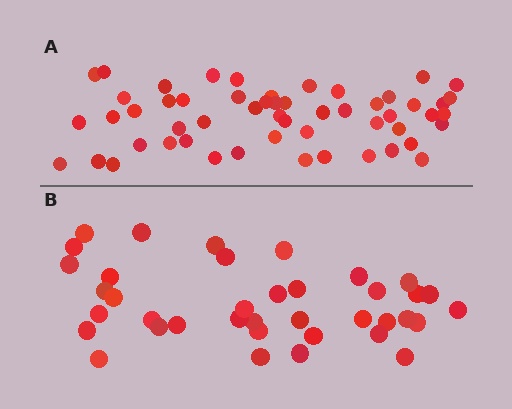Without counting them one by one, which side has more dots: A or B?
Region A (the top region) has more dots.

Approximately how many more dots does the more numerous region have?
Region A has approximately 15 more dots than region B.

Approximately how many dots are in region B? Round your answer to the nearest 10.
About 40 dots. (The exact count is 38, which rounds to 40.)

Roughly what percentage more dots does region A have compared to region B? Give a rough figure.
About 40% more.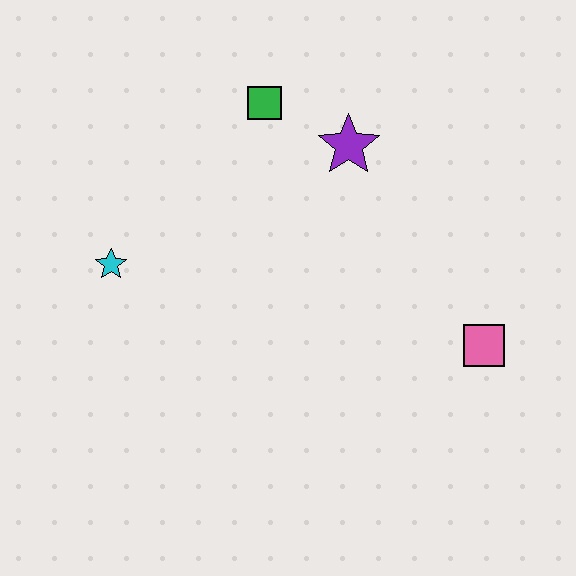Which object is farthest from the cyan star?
The pink square is farthest from the cyan star.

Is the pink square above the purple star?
No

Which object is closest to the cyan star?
The green square is closest to the cyan star.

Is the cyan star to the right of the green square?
No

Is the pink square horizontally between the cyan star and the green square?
No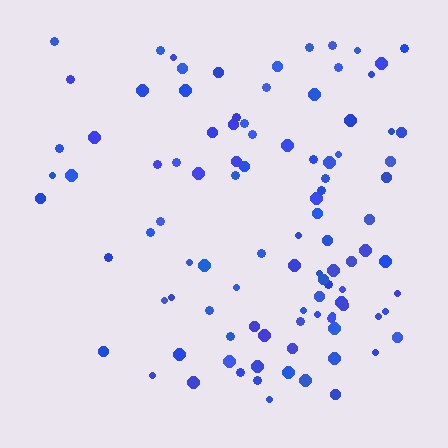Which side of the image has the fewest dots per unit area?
The left.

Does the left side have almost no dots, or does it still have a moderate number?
Still a moderate number, just noticeably fewer than the right.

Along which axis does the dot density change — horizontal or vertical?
Horizontal.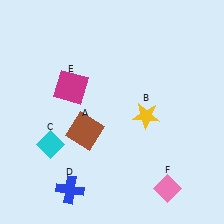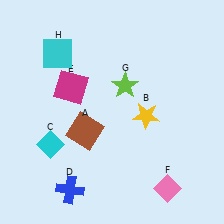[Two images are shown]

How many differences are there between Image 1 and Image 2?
There are 2 differences between the two images.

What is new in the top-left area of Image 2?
A cyan square (H) was added in the top-left area of Image 2.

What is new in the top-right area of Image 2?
A lime star (G) was added in the top-right area of Image 2.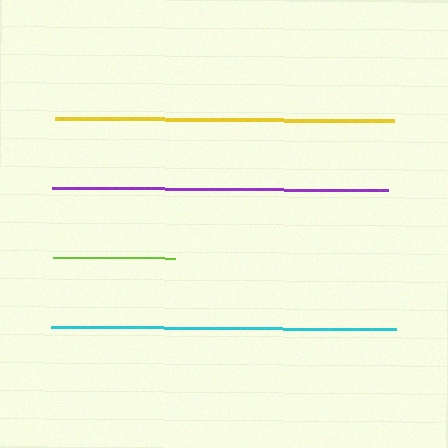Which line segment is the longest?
The cyan line is the longest at approximately 344 pixels.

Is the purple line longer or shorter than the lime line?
The purple line is longer than the lime line.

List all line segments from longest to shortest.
From longest to shortest: cyan, yellow, purple, lime.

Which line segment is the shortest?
The lime line is the shortest at approximately 122 pixels.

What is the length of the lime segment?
The lime segment is approximately 122 pixels long.